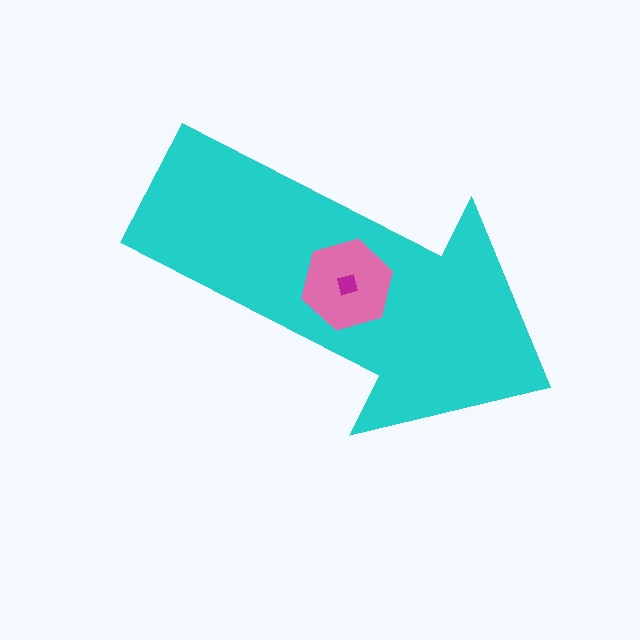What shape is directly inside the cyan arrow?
The pink hexagon.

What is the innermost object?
The magenta diamond.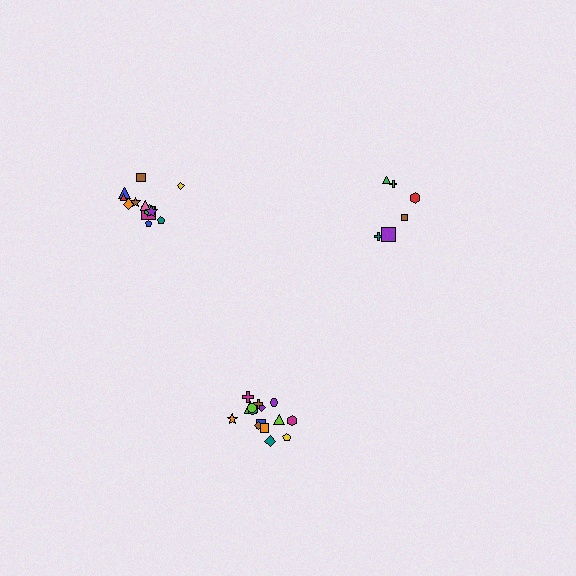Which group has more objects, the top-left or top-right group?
The top-left group.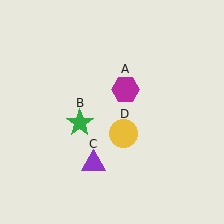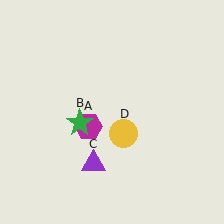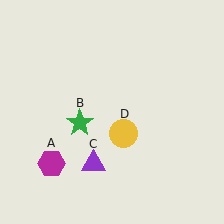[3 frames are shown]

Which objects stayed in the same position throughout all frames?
Green star (object B) and purple triangle (object C) and yellow circle (object D) remained stationary.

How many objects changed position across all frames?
1 object changed position: magenta hexagon (object A).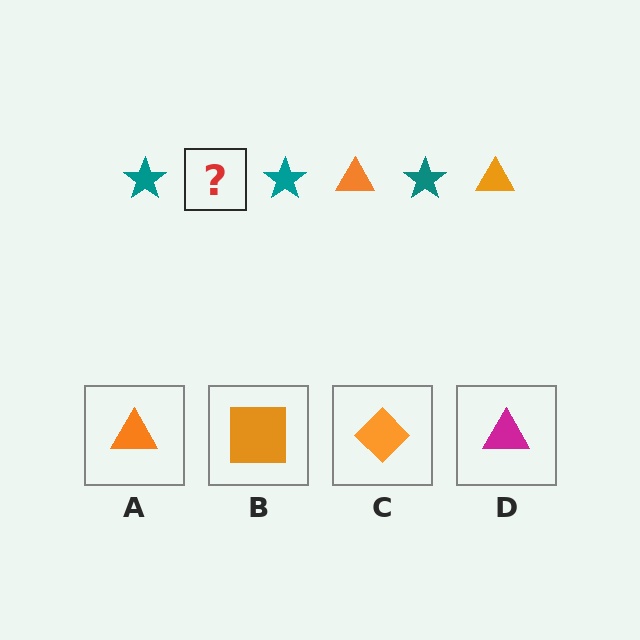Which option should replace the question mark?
Option A.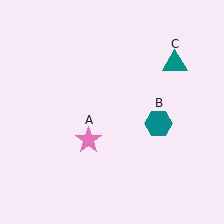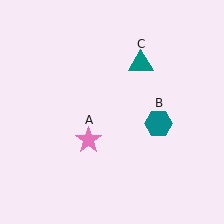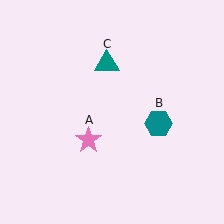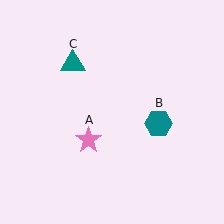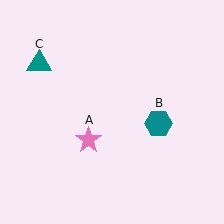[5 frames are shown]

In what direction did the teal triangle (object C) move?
The teal triangle (object C) moved left.